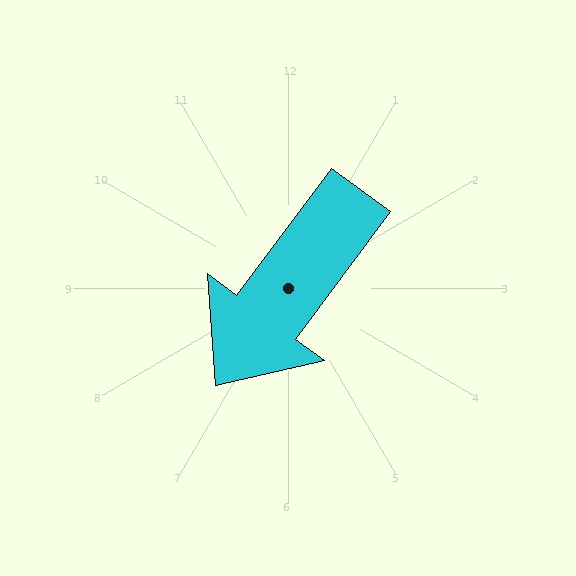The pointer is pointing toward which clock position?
Roughly 7 o'clock.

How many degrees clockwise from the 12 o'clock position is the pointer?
Approximately 217 degrees.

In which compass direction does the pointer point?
Southwest.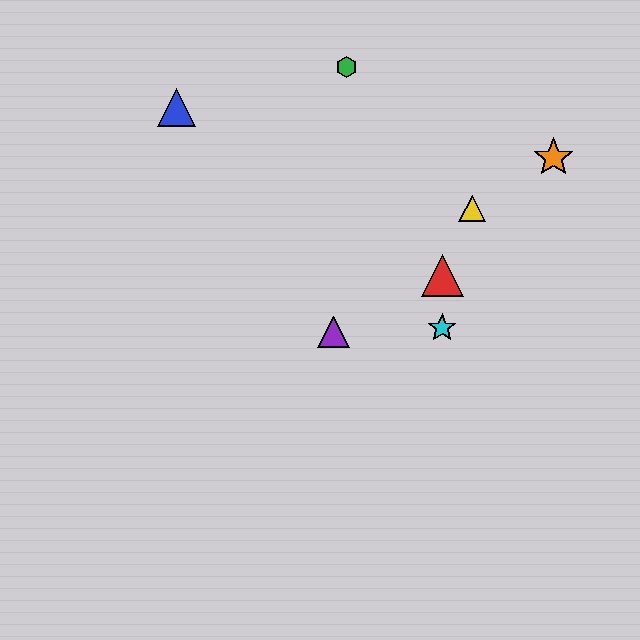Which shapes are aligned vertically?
The red triangle, the cyan star are aligned vertically.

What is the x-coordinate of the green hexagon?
The green hexagon is at x≈346.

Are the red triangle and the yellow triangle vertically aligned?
No, the red triangle is at x≈442 and the yellow triangle is at x≈472.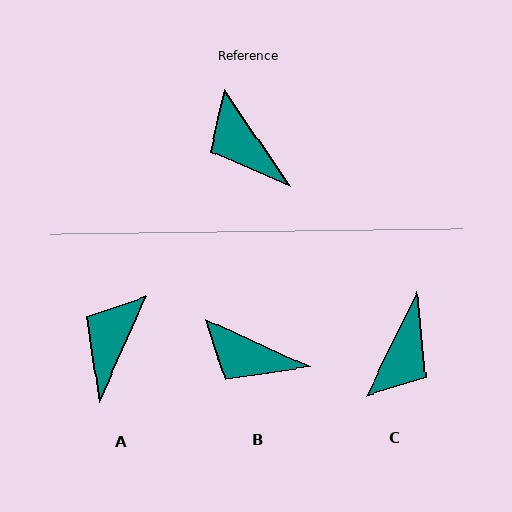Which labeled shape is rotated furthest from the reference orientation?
C, about 120 degrees away.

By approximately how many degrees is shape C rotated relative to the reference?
Approximately 120 degrees counter-clockwise.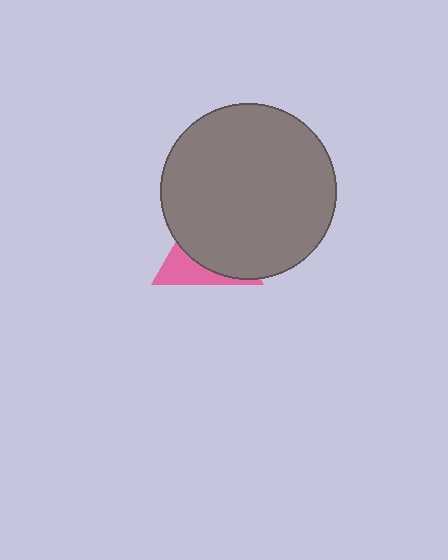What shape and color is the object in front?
The object in front is a gray circle.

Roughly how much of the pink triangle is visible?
A small part of it is visible (roughly 33%).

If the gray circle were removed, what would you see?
You would see the complete pink triangle.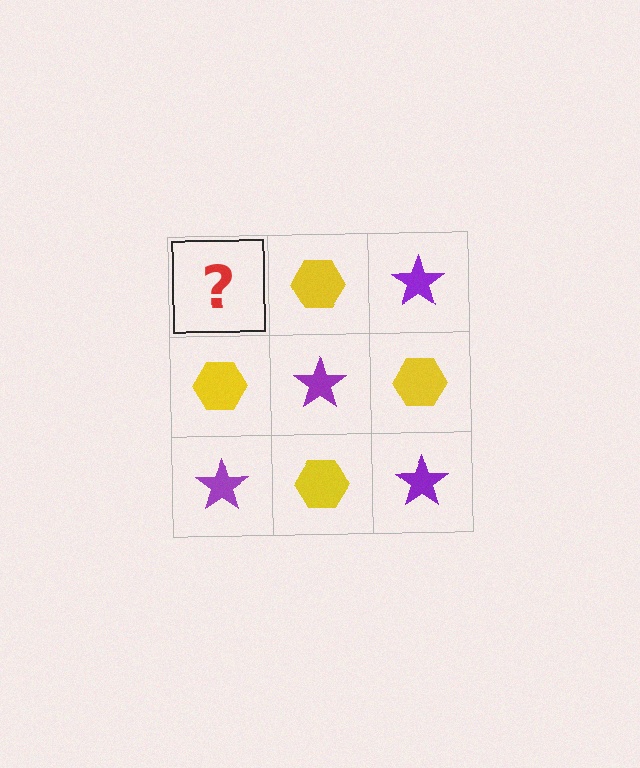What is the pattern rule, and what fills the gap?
The rule is that it alternates purple star and yellow hexagon in a checkerboard pattern. The gap should be filled with a purple star.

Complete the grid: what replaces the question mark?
The question mark should be replaced with a purple star.